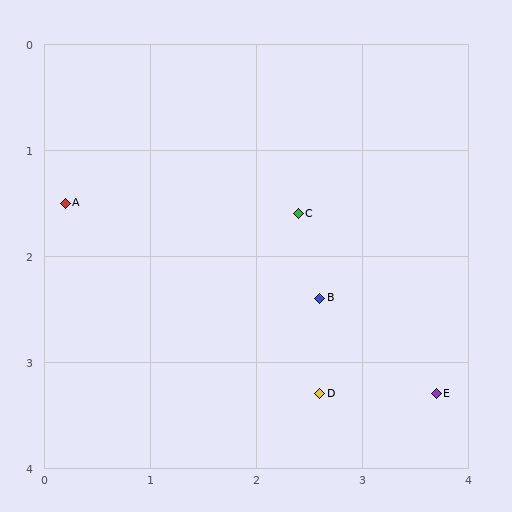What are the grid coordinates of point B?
Point B is at approximately (2.6, 2.4).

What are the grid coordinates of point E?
Point E is at approximately (3.7, 3.3).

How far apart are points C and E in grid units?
Points C and E are about 2.1 grid units apart.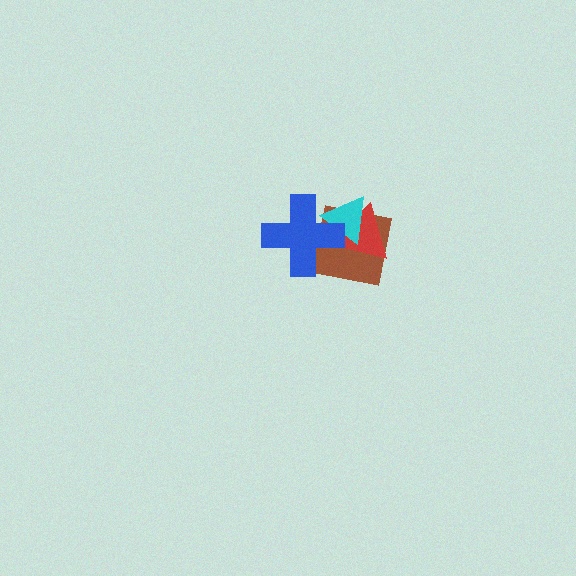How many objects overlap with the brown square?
3 objects overlap with the brown square.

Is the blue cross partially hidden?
No, no other shape covers it.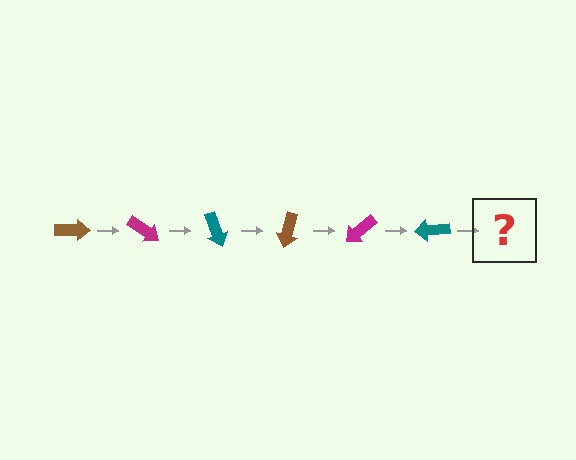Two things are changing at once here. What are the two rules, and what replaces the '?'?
The two rules are that it rotates 35 degrees each step and the color cycles through brown, magenta, and teal. The '?' should be a brown arrow, rotated 210 degrees from the start.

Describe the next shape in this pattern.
It should be a brown arrow, rotated 210 degrees from the start.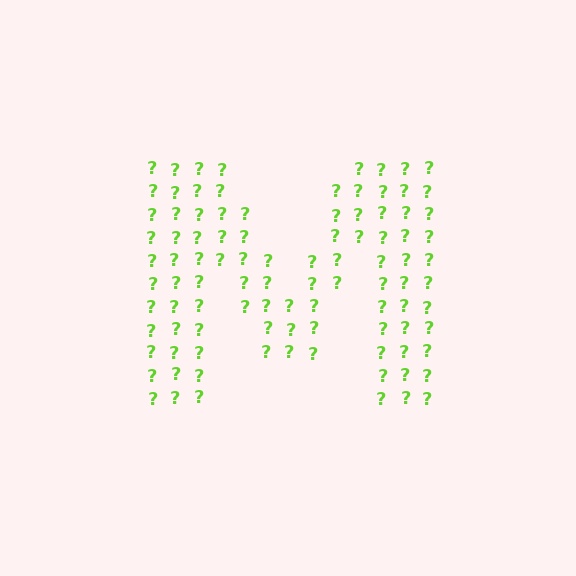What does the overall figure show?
The overall figure shows the letter M.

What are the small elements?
The small elements are question marks.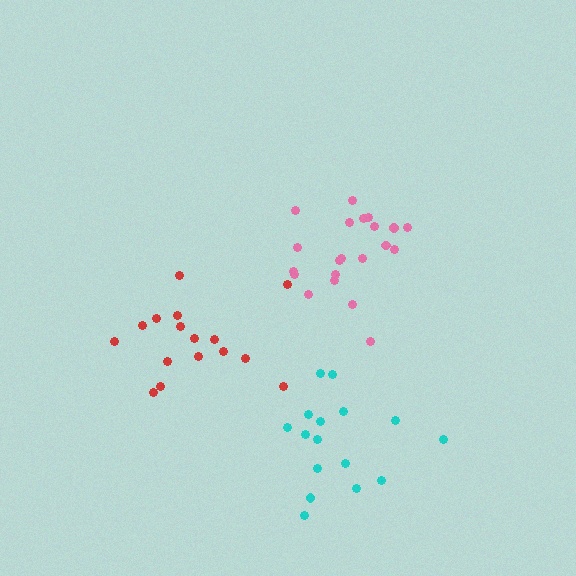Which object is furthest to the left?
The red cluster is leftmost.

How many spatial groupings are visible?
There are 3 spatial groupings.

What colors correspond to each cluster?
The clusters are colored: pink, red, cyan.